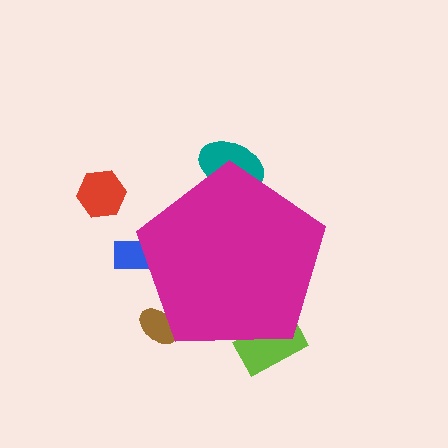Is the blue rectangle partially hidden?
Yes, the blue rectangle is partially hidden behind the magenta pentagon.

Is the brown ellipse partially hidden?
Yes, the brown ellipse is partially hidden behind the magenta pentagon.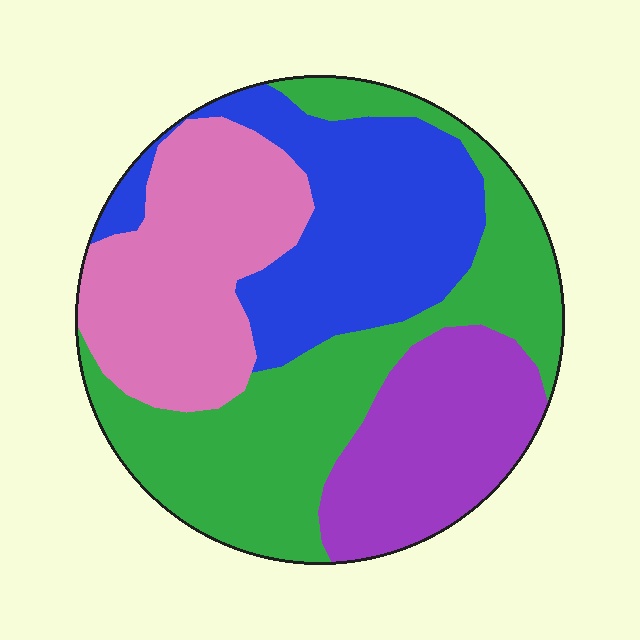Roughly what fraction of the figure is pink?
Pink takes up less than a quarter of the figure.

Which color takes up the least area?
Purple, at roughly 20%.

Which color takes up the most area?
Green, at roughly 35%.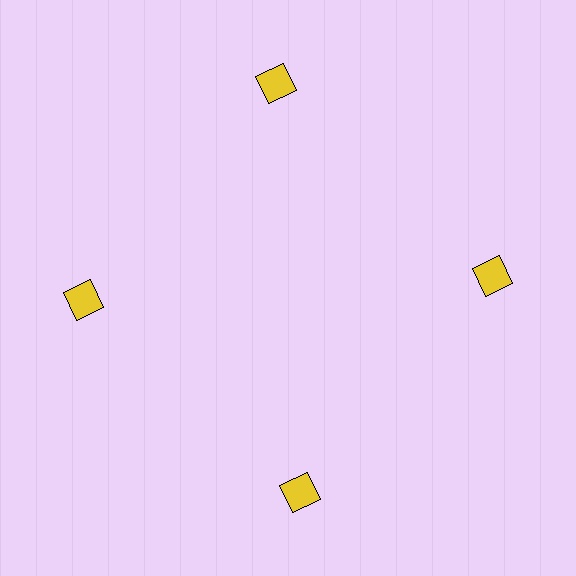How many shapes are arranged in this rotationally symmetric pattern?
There are 4 shapes, arranged in 4 groups of 1.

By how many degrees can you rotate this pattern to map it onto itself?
The pattern maps onto itself every 90 degrees of rotation.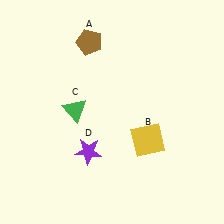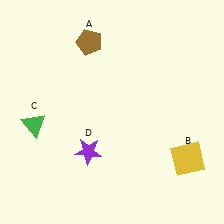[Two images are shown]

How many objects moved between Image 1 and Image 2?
2 objects moved between the two images.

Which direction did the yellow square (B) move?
The yellow square (B) moved right.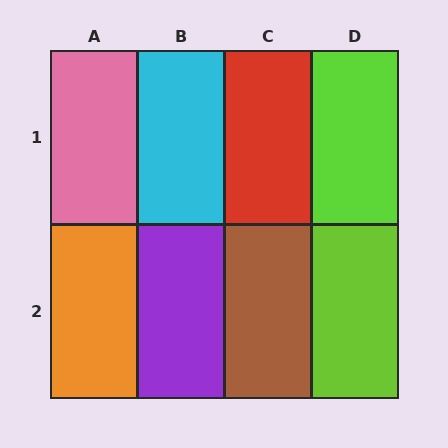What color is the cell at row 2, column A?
Orange.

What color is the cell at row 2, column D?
Lime.